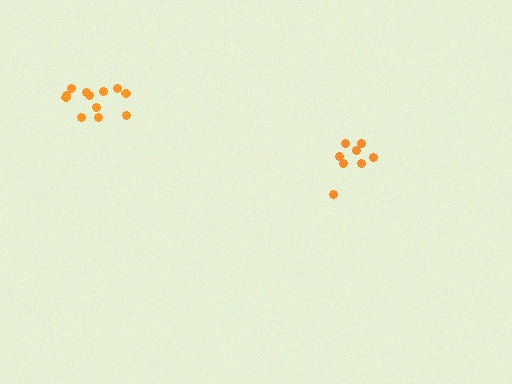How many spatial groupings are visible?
There are 2 spatial groupings.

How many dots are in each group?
Group 1: 8 dots, Group 2: 12 dots (20 total).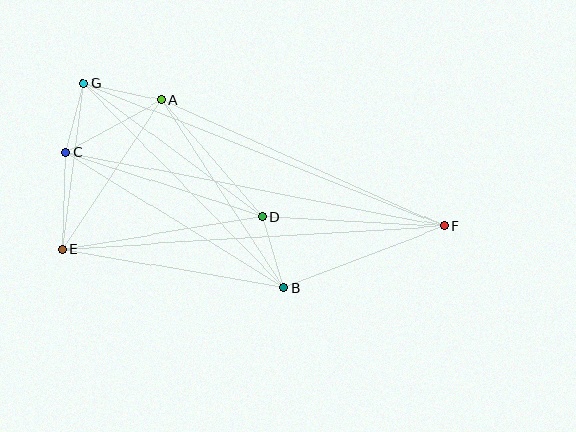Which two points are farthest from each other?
Points F and G are farthest from each other.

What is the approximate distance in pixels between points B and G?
The distance between B and G is approximately 287 pixels.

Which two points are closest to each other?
Points C and G are closest to each other.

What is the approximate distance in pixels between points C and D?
The distance between C and D is approximately 207 pixels.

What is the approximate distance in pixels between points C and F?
The distance between C and F is approximately 386 pixels.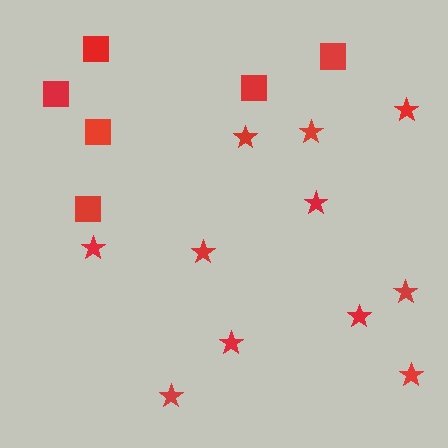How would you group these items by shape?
There are 2 groups: one group of stars (11) and one group of squares (6).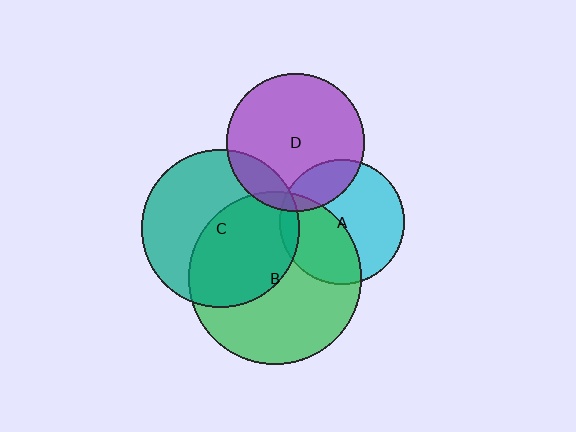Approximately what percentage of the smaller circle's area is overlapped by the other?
Approximately 40%.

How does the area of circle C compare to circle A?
Approximately 1.6 times.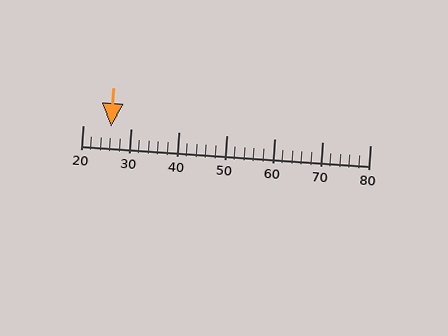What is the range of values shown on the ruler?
The ruler shows values from 20 to 80.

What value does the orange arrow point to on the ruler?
The orange arrow points to approximately 26.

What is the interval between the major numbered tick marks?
The major tick marks are spaced 10 units apart.